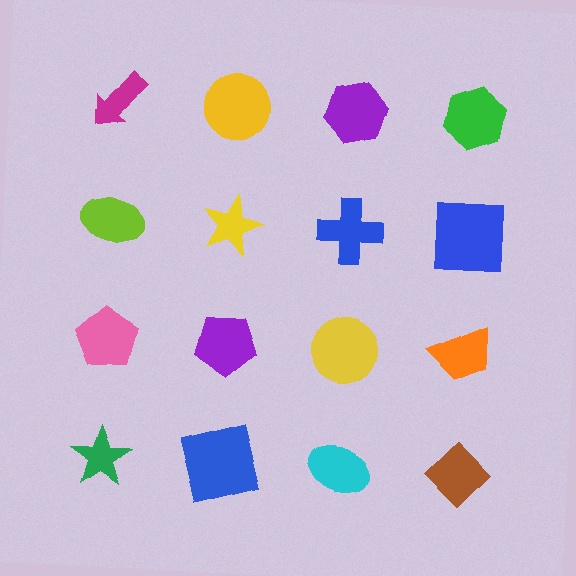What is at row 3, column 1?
A pink pentagon.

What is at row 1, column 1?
A magenta arrow.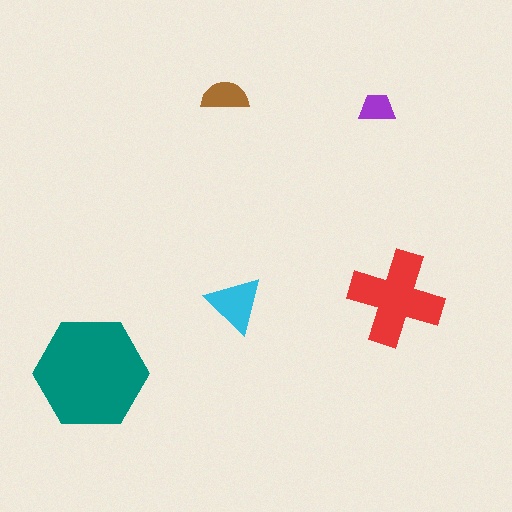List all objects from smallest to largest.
The purple trapezoid, the brown semicircle, the cyan triangle, the red cross, the teal hexagon.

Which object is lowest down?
The teal hexagon is bottommost.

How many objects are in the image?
There are 5 objects in the image.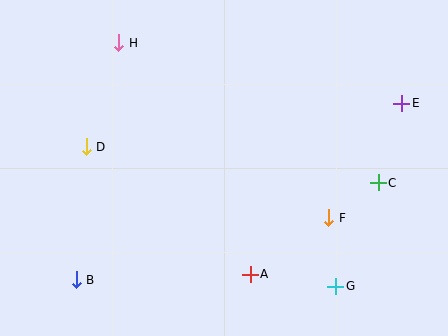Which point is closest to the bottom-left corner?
Point B is closest to the bottom-left corner.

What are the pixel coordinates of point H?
Point H is at (119, 43).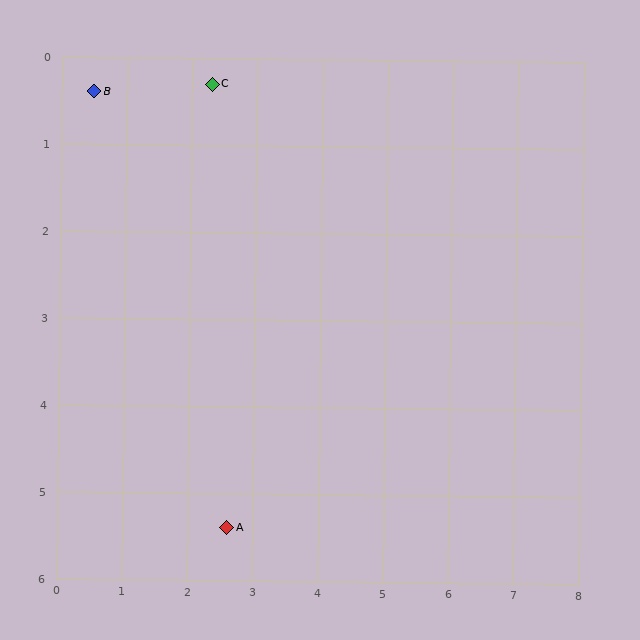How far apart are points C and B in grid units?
Points C and B are about 1.8 grid units apart.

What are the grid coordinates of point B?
Point B is at approximately (0.5, 0.4).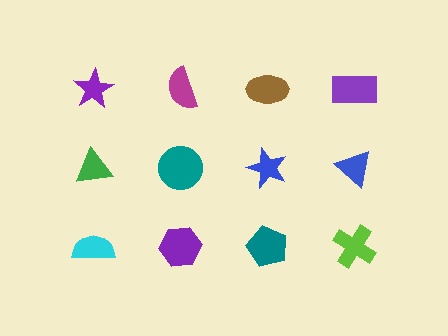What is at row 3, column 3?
A teal pentagon.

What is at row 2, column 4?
A blue triangle.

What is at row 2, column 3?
A blue star.